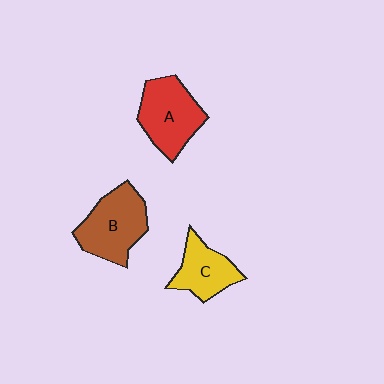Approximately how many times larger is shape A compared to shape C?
Approximately 1.3 times.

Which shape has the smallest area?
Shape C (yellow).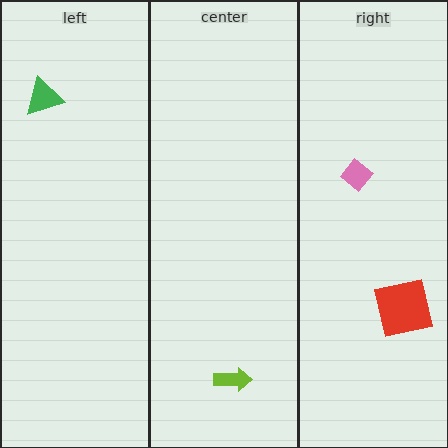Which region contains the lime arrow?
The center region.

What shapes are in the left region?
The green triangle.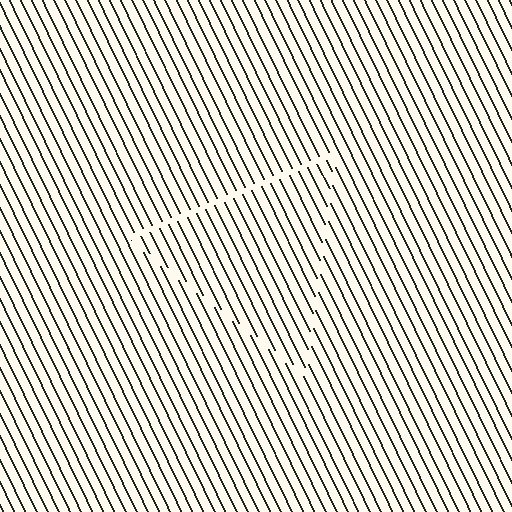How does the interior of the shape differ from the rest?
The interior of the shape contains the same grating, shifted by half a period — the contour is defined by the phase discontinuity where line-ends from the inner and outer gratings abut.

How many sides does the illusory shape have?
3 sides — the line-ends trace a triangle.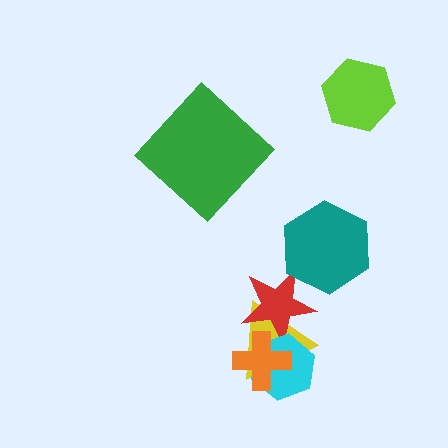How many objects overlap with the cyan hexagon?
3 objects overlap with the cyan hexagon.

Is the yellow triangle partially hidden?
Yes, it is partially covered by another shape.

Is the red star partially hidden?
Yes, it is partially covered by another shape.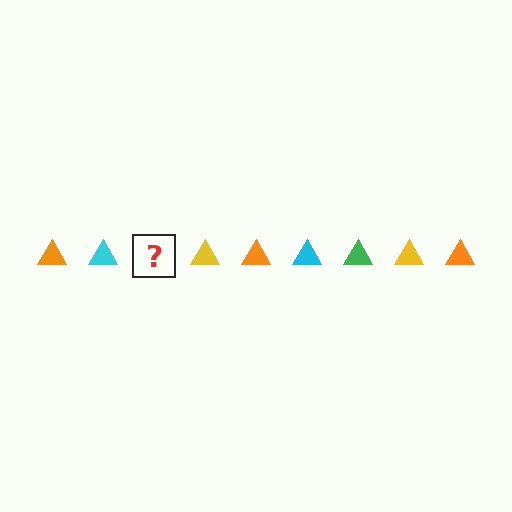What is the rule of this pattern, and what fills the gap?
The rule is that the pattern cycles through orange, cyan, green, yellow triangles. The gap should be filled with a green triangle.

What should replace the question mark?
The question mark should be replaced with a green triangle.